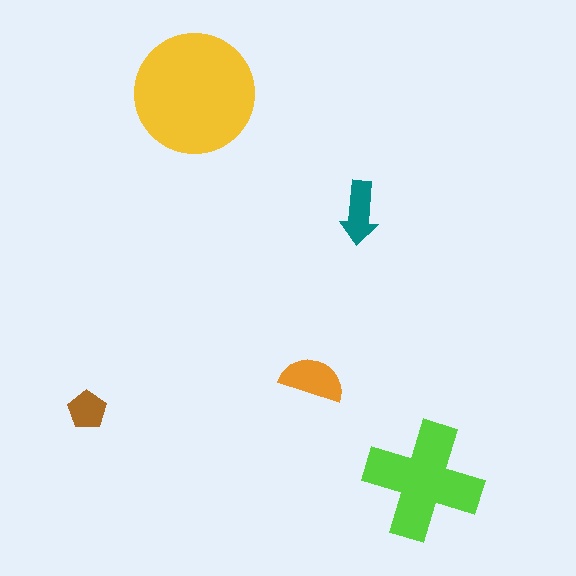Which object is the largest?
The yellow circle.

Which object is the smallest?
The brown pentagon.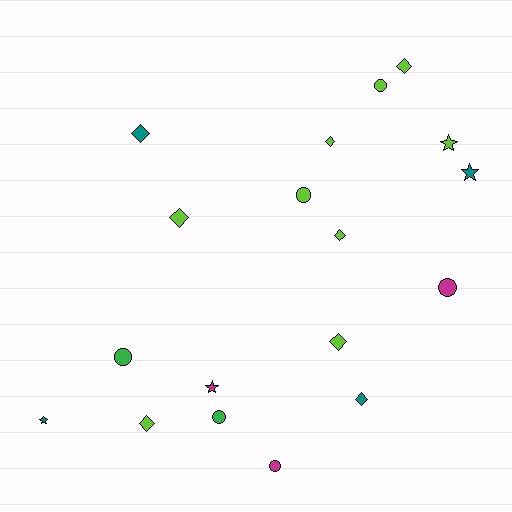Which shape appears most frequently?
Diamond, with 8 objects.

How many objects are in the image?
There are 18 objects.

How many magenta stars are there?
There is 1 magenta star.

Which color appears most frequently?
Lime, with 9 objects.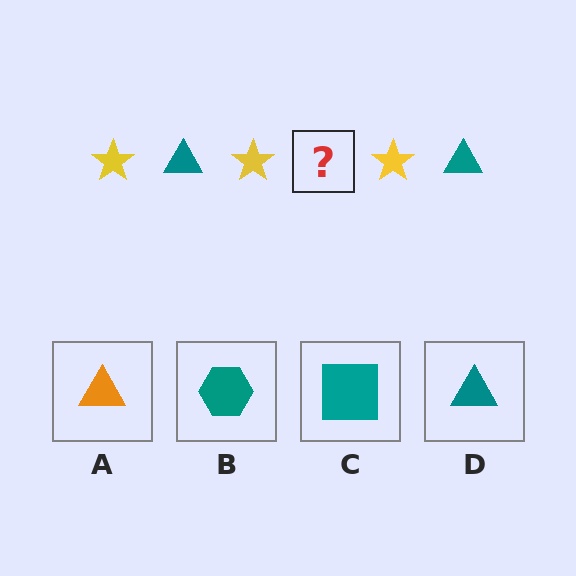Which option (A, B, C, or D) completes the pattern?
D.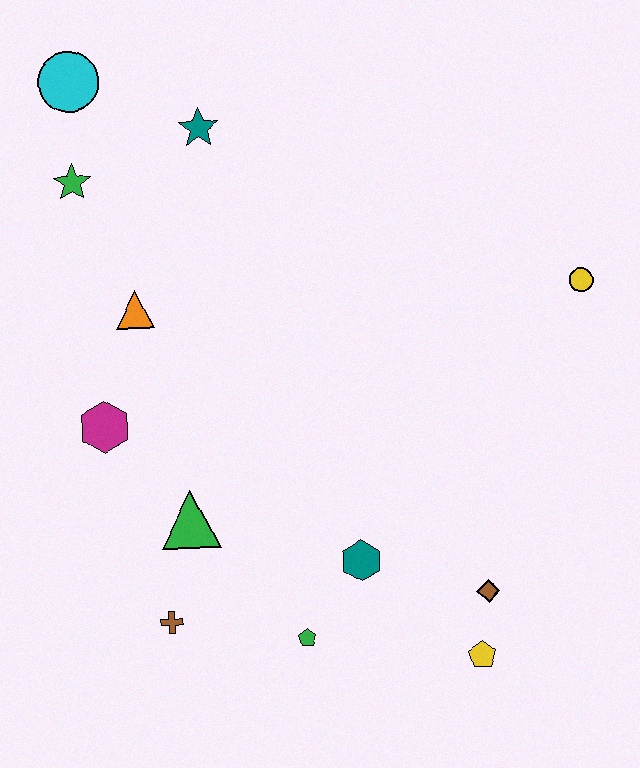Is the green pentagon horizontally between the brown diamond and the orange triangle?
Yes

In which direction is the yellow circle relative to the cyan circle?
The yellow circle is to the right of the cyan circle.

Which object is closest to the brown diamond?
The yellow pentagon is closest to the brown diamond.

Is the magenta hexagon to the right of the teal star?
No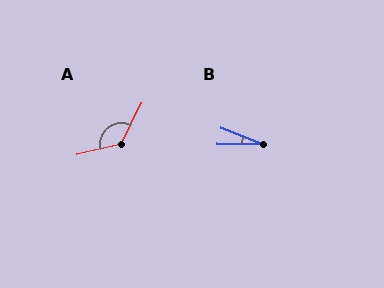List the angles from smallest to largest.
B (21°), A (130°).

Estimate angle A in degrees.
Approximately 130 degrees.